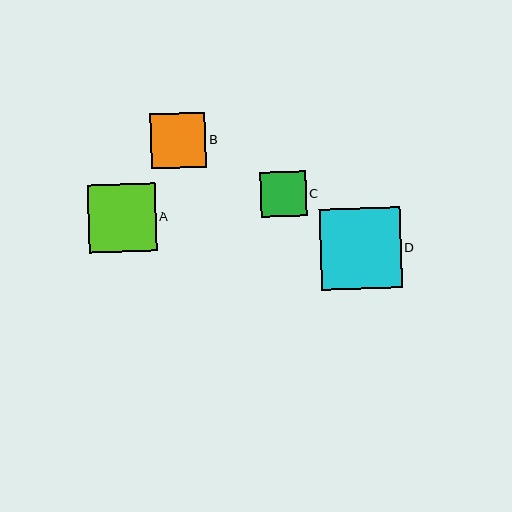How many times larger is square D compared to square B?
Square D is approximately 1.5 times the size of square B.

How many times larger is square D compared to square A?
Square D is approximately 1.2 times the size of square A.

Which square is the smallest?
Square C is the smallest with a size of approximately 46 pixels.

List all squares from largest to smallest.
From largest to smallest: D, A, B, C.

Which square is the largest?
Square D is the largest with a size of approximately 81 pixels.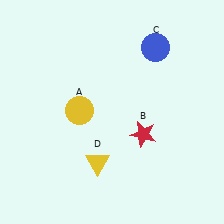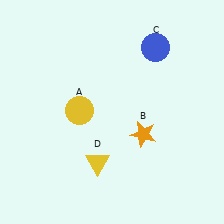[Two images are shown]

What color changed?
The star (B) changed from red in Image 1 to orange in Image 2.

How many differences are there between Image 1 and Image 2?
There is 1 difference between the two images.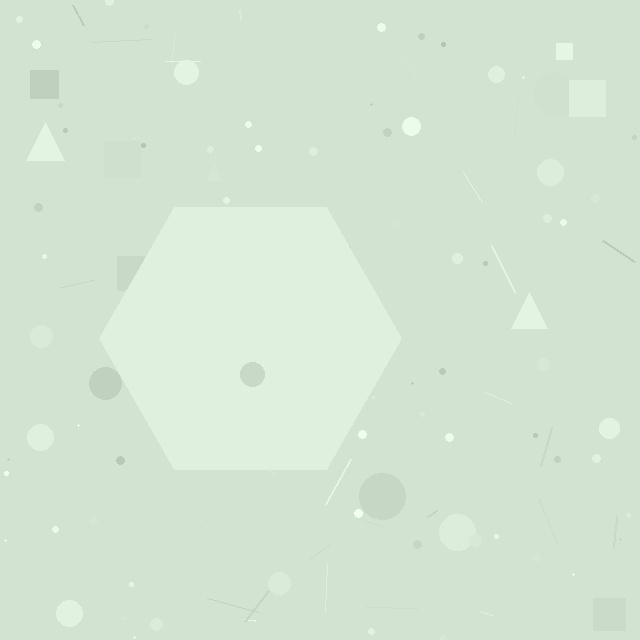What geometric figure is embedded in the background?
A hexagon is embedded in the background.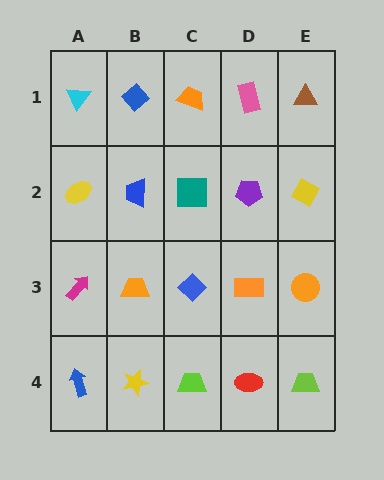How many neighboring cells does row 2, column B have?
4.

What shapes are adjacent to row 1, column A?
A yellow ellipse (row 2, column A), a blue diamond (row 1, column B).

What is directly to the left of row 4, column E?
A red ellipse.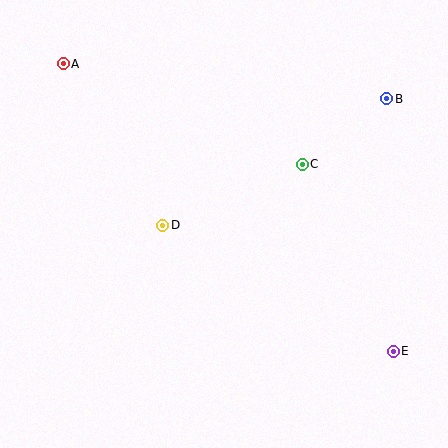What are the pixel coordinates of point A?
Point A is at (63, 64).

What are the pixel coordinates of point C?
Point C is at (302, 164).